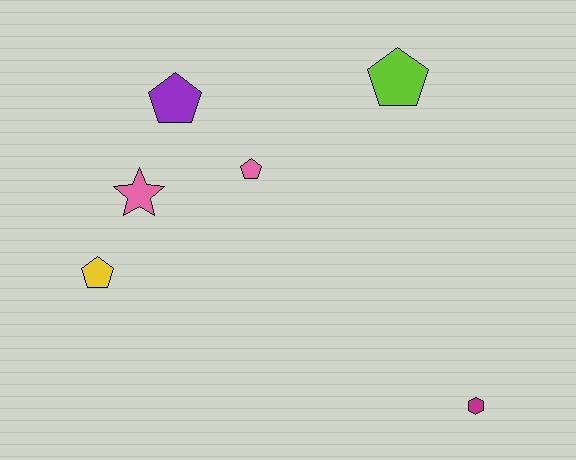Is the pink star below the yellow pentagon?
No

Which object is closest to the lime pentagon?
The pink pentagon is closest to the lime pentagon.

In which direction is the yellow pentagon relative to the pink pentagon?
The yellow pentagon is to the left of the pink pentagon.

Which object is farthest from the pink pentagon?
The magenta hexagon is farthest from the pink pentagon.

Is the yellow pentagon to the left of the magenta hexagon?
Yes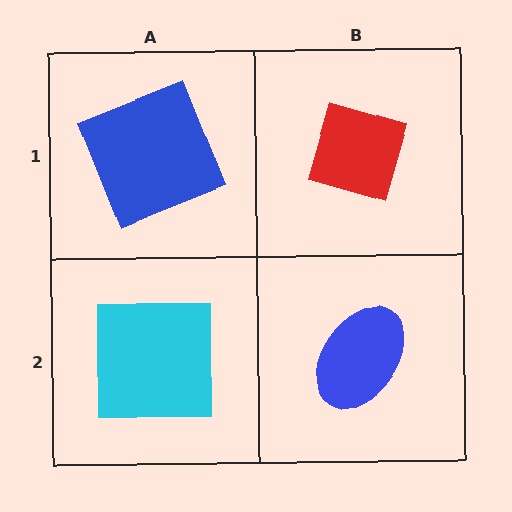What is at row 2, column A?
A cyan square.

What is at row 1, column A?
A blue square.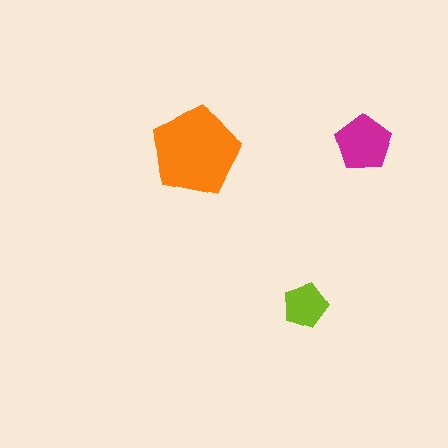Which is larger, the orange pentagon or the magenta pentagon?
The orange one.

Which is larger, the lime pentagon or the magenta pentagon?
The magenta one.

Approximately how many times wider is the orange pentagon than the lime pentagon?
About 2 times wider.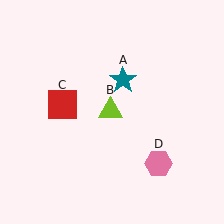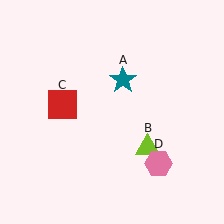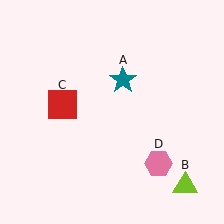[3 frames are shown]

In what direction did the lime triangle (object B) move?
The lime triangle (object B) moved down and to the right.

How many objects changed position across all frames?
1 object changed position: lime triangle (object B).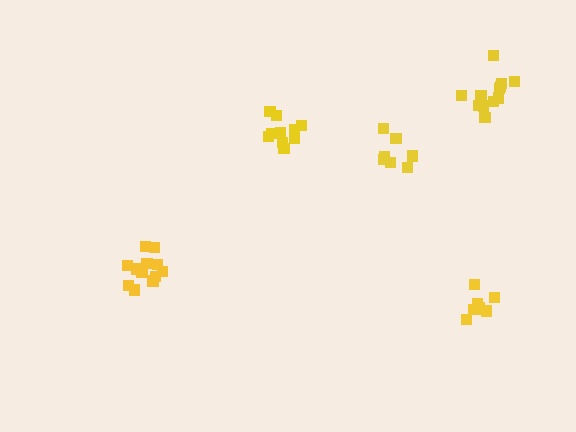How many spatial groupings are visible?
There are 5 spatial groupings.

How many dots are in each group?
Group 1: 8 dots, Group 2: 13 dots, Group 3: 7 dots, Group 4: 12 dots, Group 5: 10 dots (50 total).